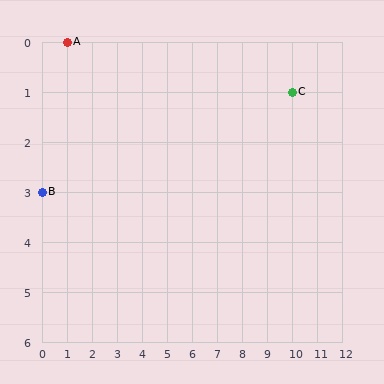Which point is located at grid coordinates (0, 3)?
Point B is at (0, 3).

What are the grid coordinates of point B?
Point B is at grid coordinates (0, 3).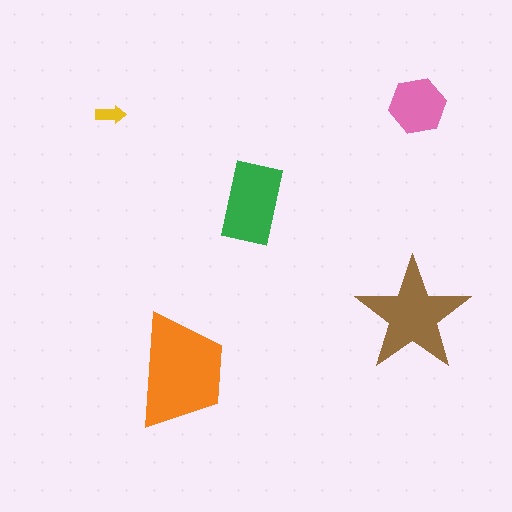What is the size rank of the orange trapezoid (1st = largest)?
1st.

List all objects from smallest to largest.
The yellow arrow, the pink hexagon, the green rectangle, the brown star, the orange trapezoid.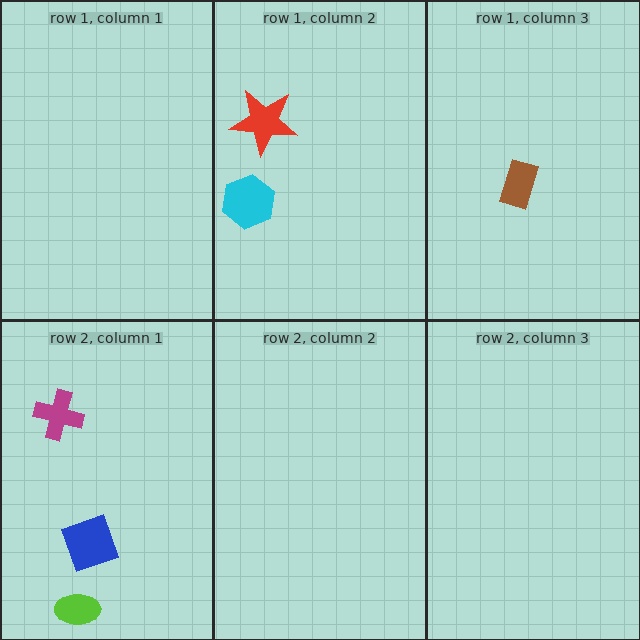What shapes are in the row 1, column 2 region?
The cyan hexagon, the red star.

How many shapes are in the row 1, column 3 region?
1.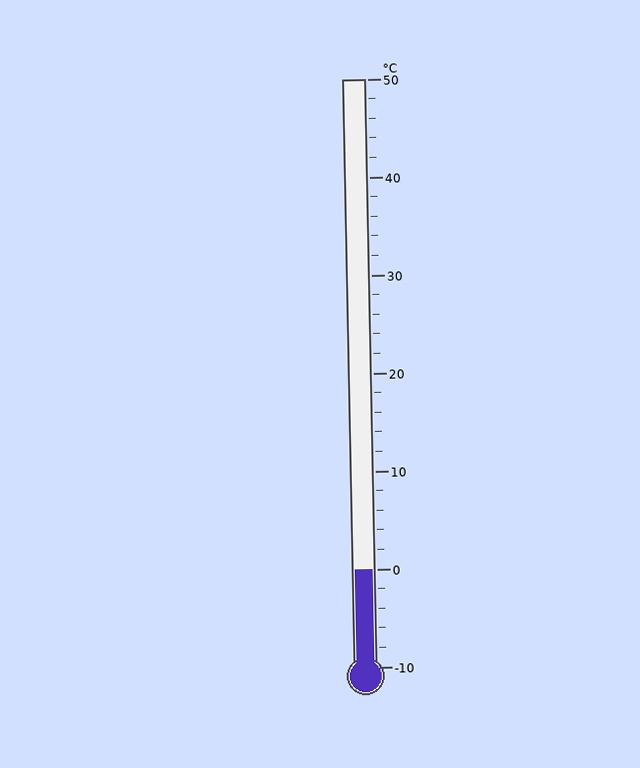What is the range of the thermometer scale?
The thermometer scale ranges from -10°C to 50°C.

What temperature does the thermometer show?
The thermometer shows approximately 0°C.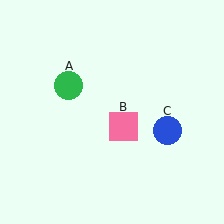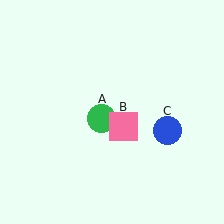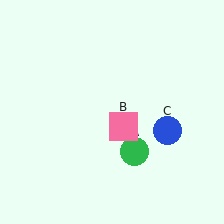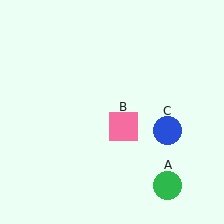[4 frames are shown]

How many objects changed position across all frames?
1 object changed position: green circle (object A).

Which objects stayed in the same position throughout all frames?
Pink square (object B) and blue circle (object C) remained stationary.